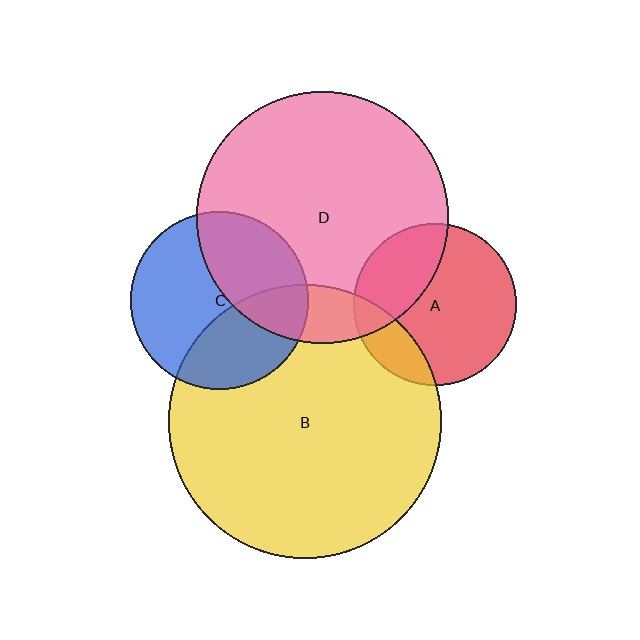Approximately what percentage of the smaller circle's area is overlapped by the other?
Approximately 40%.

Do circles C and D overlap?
Yes.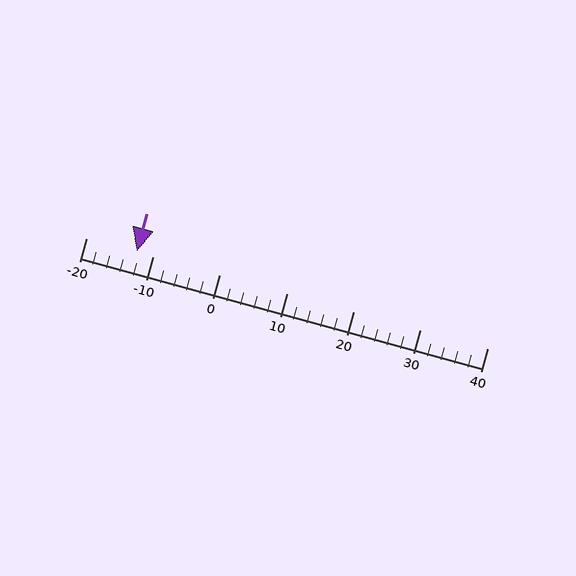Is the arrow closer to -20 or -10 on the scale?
The arrow is closer to -10.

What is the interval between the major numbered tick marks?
The major tick marks are spaced 10 units apart.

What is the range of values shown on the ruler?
The ruler shows values from -20 to 40.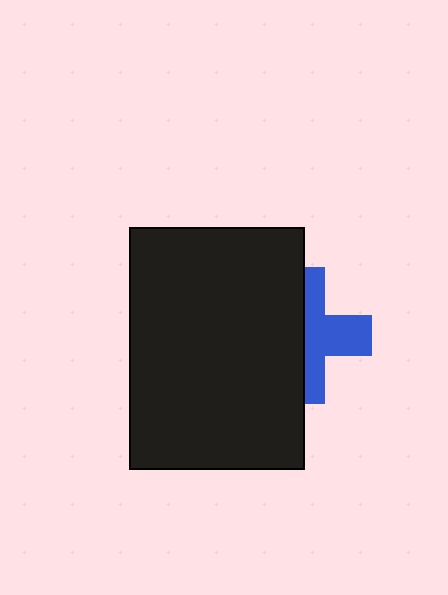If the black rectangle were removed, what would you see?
You would see the complete blue cross.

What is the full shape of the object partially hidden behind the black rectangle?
The partially hidden object is a blue cross.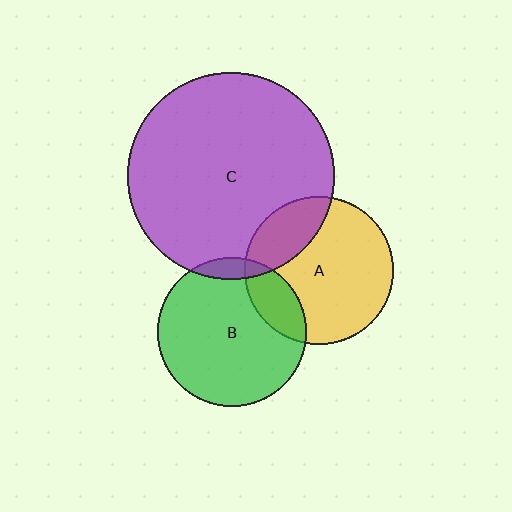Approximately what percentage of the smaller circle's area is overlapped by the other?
Approximately 15%.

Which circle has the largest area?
Circle C (purple).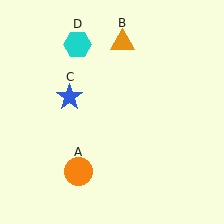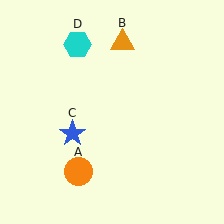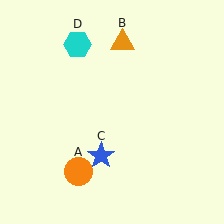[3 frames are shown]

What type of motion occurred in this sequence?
The blue star (object C) rotated counterclockwise around the center of the scene.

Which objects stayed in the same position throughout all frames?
Orange circle (object A) and orange triangle (object B) and cyan hexagon (object D) remained stationary.